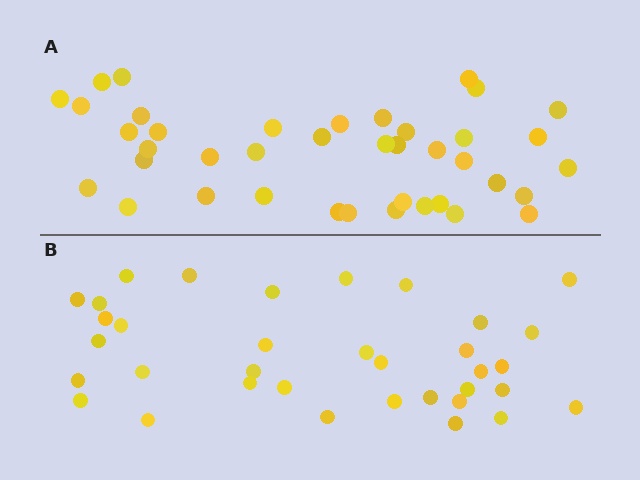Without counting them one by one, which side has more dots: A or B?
Region A (the top region) has more dots.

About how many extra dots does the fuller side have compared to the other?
Region A has about 5 more dots than region B.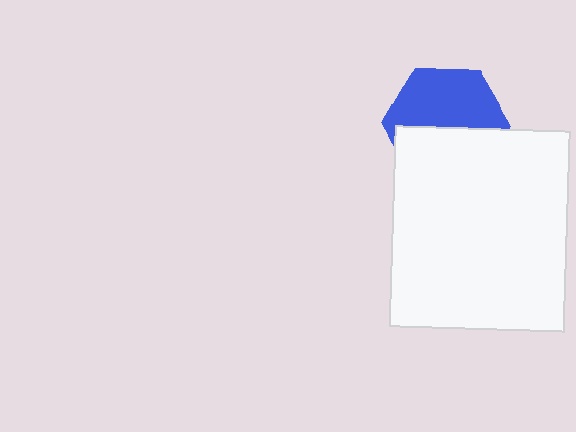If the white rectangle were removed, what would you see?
You would see the complete blue hexagon.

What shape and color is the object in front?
The object in front is a white rectangle.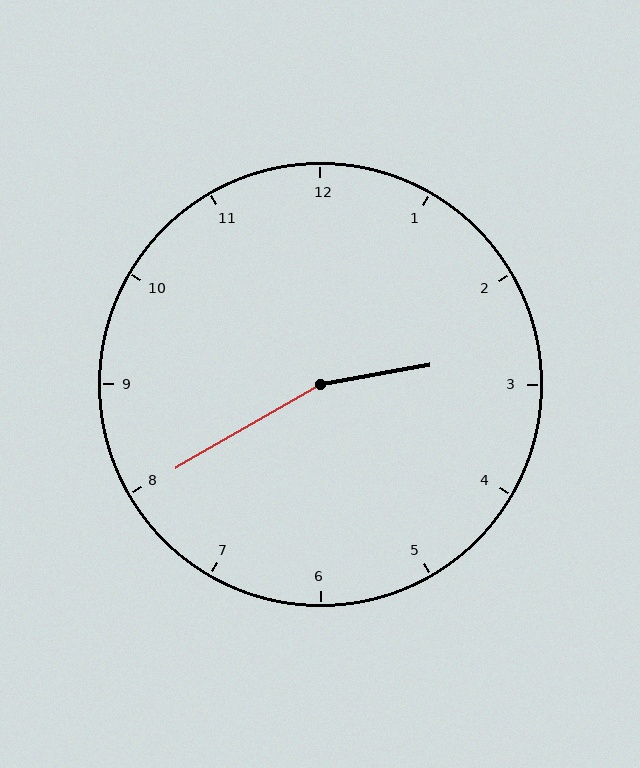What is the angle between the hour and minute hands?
Approximately 160 degrees.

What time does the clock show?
2:40.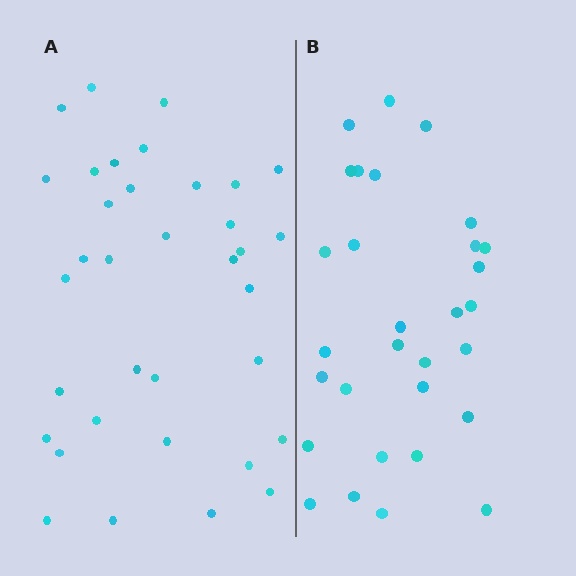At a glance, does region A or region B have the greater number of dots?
Region A (the left region) has more dots.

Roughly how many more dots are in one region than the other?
Region A has about 5 more dots than region B.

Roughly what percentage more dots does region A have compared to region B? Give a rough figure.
About 15% more.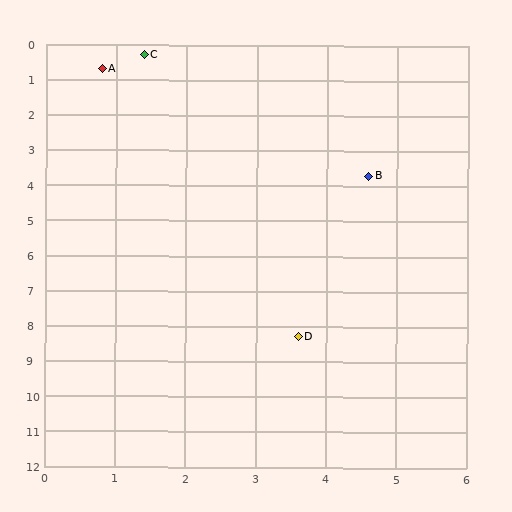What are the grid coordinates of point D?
Point D is at approximately (3.6, 8.3).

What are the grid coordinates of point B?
Point B is at approximately (4.6, 3.7).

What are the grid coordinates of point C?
Point C is at approximately (1.4, 0.3).